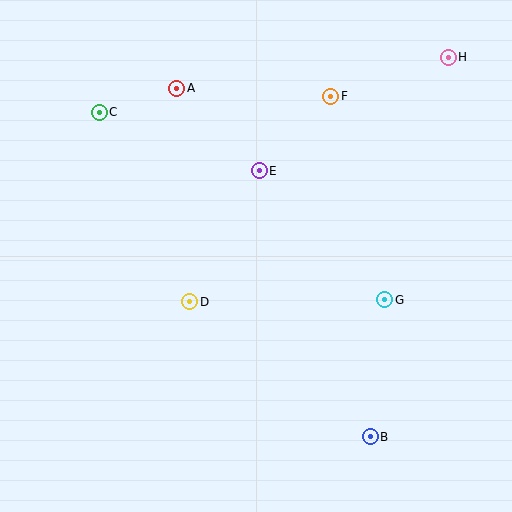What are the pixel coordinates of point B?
Point B is at (370, 437).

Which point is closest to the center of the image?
Point D at (190, 302) is closest to the center.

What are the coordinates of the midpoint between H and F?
The midpoint between H and F is at (389, 77).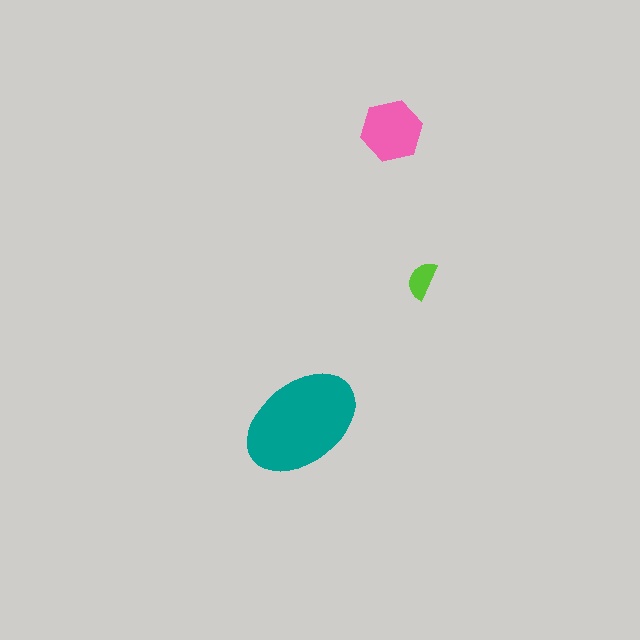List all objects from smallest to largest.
The lime semicircle, the pink hexagon, the teal ellipse.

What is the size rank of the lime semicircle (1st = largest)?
3rd.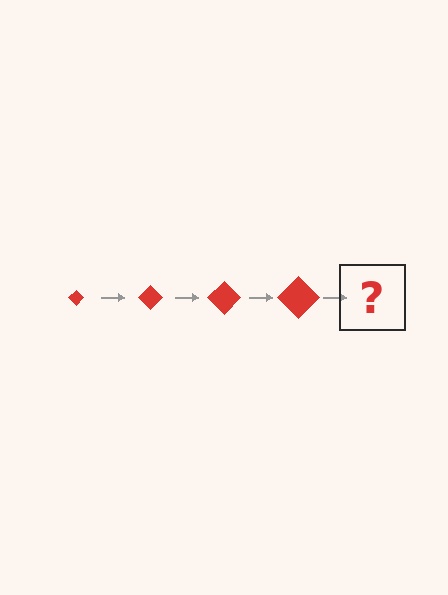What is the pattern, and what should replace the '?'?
The pattern is that the diamond gets progressively larger each step. The '?' should be a red diamond, larger than the previous one.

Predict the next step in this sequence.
The next step is a red diamond, larger than the previous one.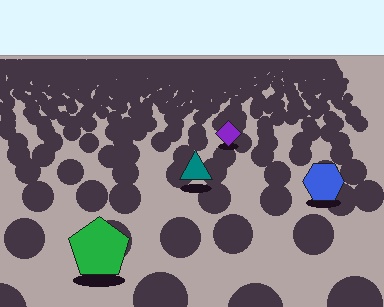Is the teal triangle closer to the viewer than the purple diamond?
Yes. The teal triangle is closer — you can tell from the texture gradient: the ground texture is coarser near it.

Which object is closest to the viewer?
The green pentagon is closest. The texture marks near it are larger and more spread out.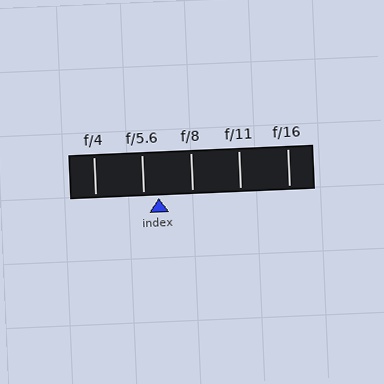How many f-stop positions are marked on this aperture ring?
There are 5 f-stop positions marked.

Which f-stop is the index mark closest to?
The index mark is closest to f/5.6.